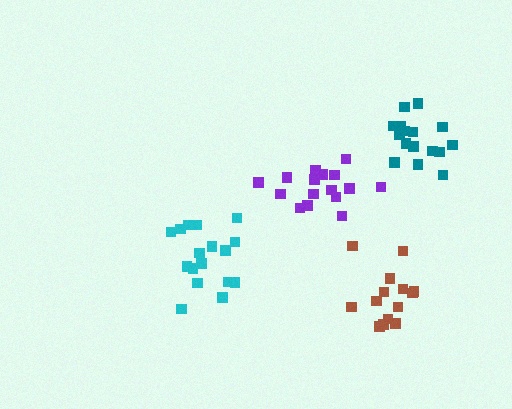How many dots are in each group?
Group 1: 17 dots, Group 2: 16 dots, Group 3: 14 dots, Group 4: 16 dots (63 total).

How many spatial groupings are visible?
There are 4 spatial groupings.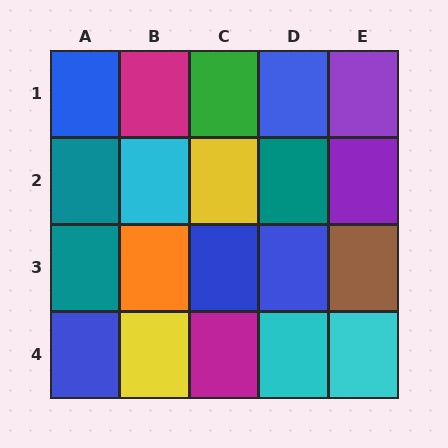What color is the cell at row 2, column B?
Cyan.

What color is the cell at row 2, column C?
Yellow.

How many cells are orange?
1 cell is orange.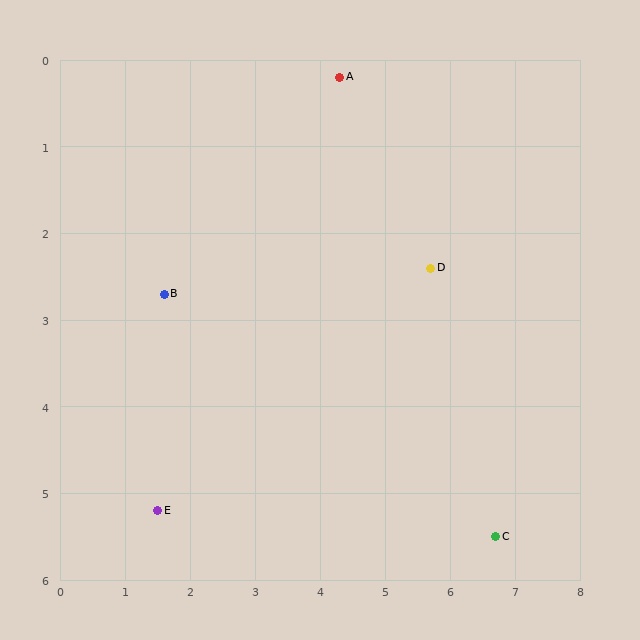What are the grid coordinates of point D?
Point D is at approximately (5.7, 2.4).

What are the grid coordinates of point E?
Point E is at approximately (1.5, 5.2).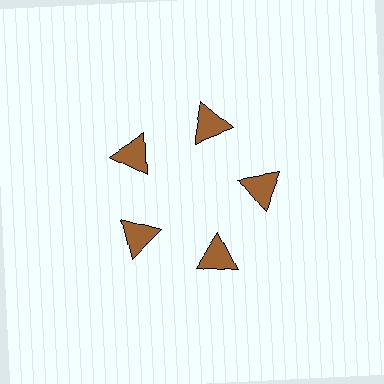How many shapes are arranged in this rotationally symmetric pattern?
There are 5 shapes, arranged in 5 groups of 1.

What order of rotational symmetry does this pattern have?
This pattern has 5-fold rotational symmetry.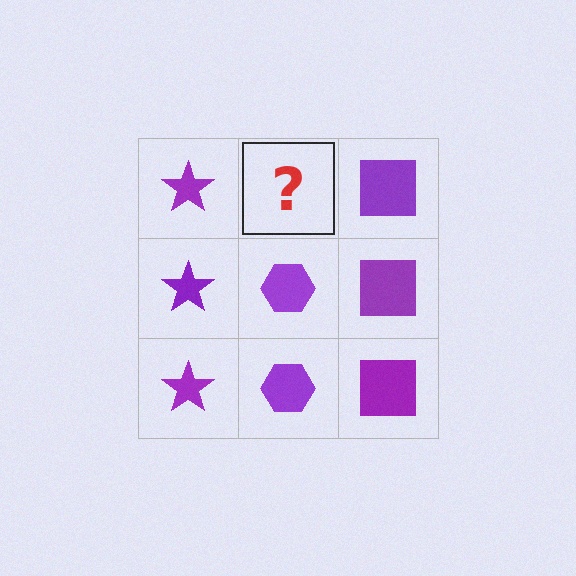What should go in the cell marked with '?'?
The missing cell should contain a purple hexagon.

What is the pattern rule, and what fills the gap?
The rule is that each column has a consistent shape. The gap should be filled with a purple hexagon.